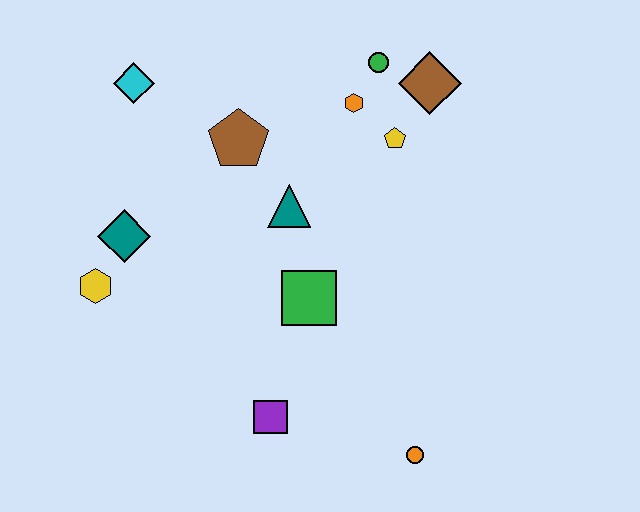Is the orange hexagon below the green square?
No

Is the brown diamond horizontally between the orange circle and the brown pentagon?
No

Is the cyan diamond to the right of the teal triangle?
No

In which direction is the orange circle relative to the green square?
The orange circle is below the green square.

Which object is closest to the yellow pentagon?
The orange hexagon is closest to the yellow pentagon.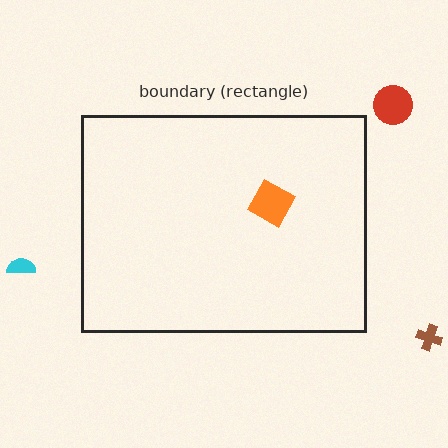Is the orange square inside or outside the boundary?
Inside.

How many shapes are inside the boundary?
1 inside, 3 outside.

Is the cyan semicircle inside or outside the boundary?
Outside.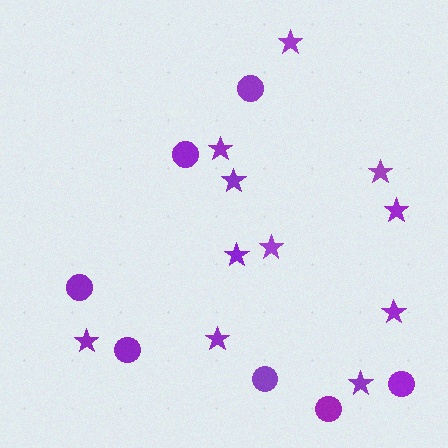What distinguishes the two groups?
There are 2 groups: one group of circles (7) and one group of stars (11).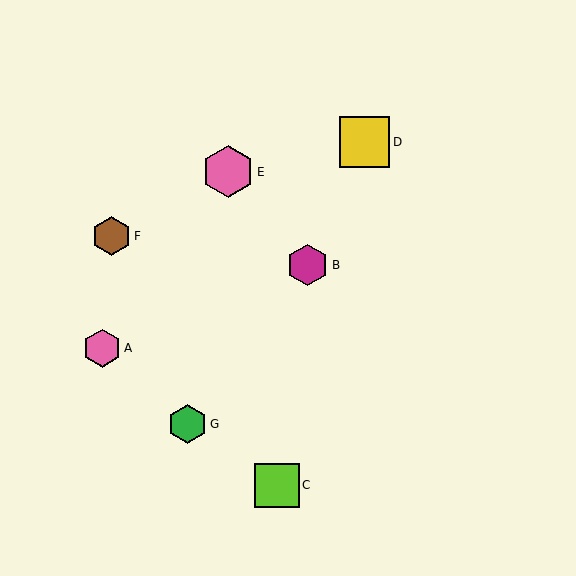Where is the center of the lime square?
The center of the lime square is at (277, 486).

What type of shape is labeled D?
Shape D is a yellow square.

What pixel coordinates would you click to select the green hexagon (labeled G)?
Click at (187, 424) to select the green hexagon G.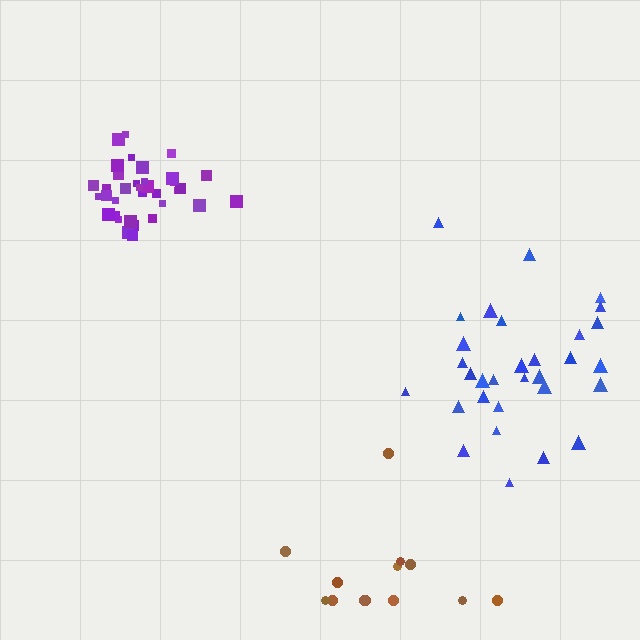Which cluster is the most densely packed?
Purple.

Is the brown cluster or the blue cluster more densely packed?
Blue.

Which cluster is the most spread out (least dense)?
Brown.